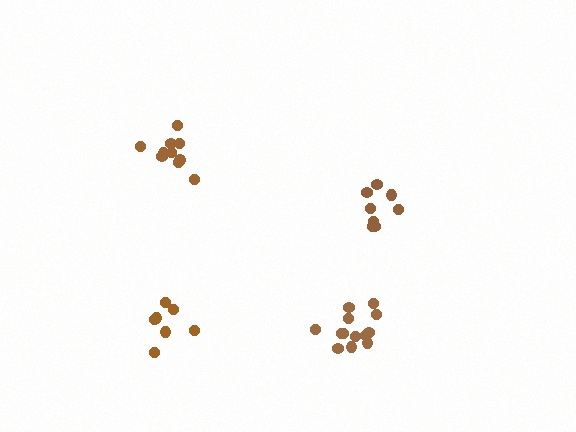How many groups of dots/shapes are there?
There are 4 groups.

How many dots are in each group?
Group 1: 13 dots, Group 2: 8 dots, Group 3: 10 dots, Group 4: 7 dots (38 total).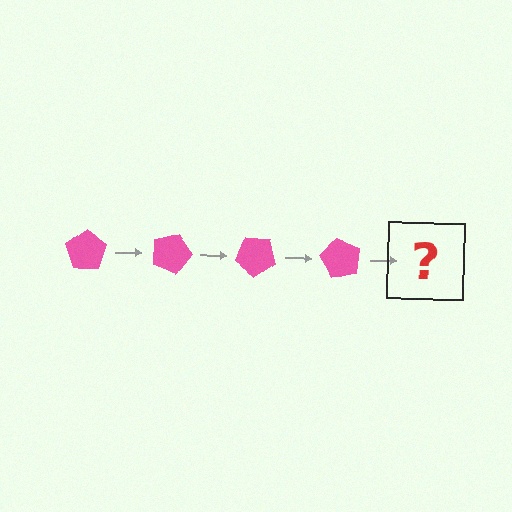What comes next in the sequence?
The next element should be a pink pentagon rotated 80 degrees.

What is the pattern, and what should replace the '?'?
The pattern is that the pentagon rotates 20 degrees each step. The '?' should be a pink pentagon rotated 80 degrees.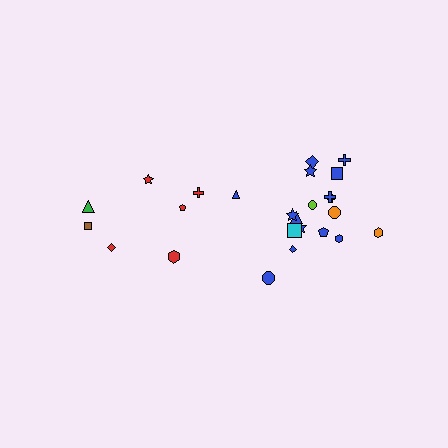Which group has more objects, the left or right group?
The right group.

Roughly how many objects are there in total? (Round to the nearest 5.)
Roughly 25 objects in total.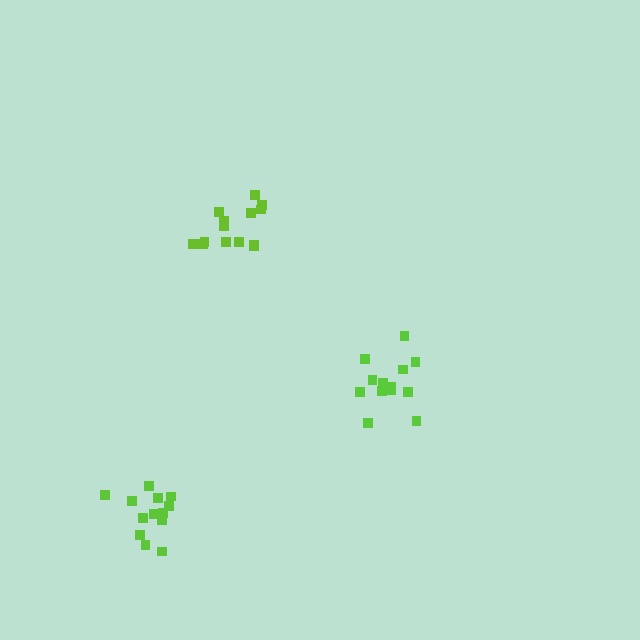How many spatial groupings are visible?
There are 3 spatial groupings.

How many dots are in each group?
Group 1: 13 dots, Group 2: 14 dots, Group 3: 14 dots (41 total).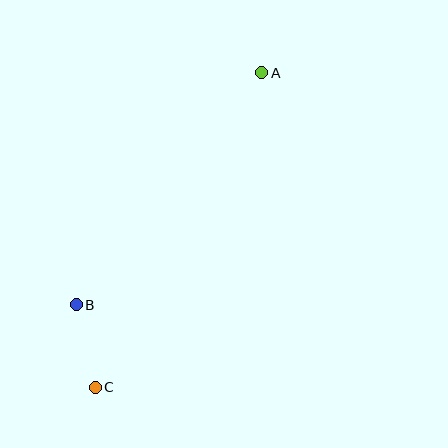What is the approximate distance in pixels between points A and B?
The distance between A and B is approximately 297 pixels.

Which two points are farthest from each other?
Points A and C are farthest from each other.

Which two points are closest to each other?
Points B and C are closest to each other.